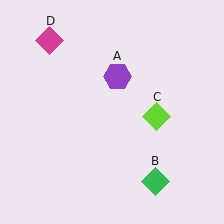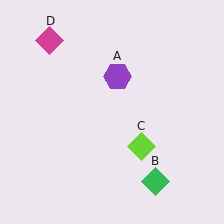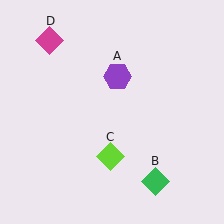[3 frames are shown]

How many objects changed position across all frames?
1 object changed position: lime diamond (object C).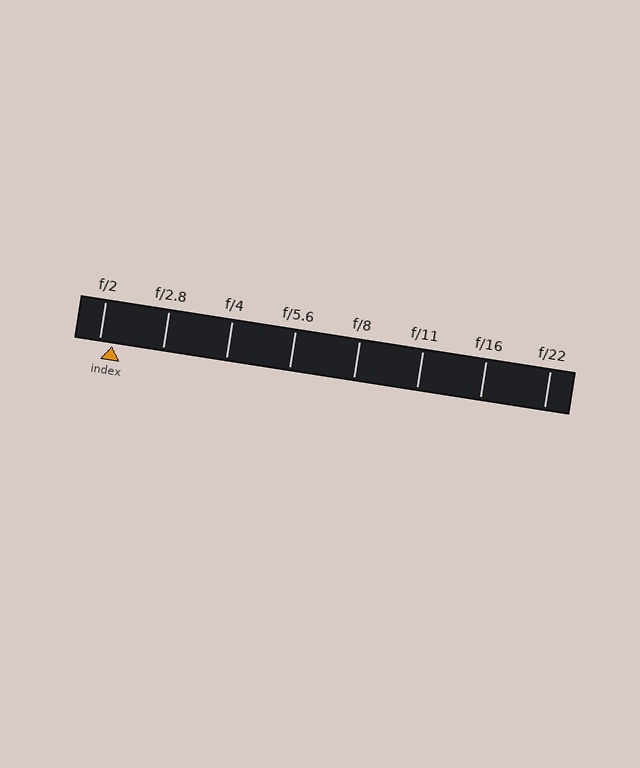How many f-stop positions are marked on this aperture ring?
There are 8 f-stop positions marked.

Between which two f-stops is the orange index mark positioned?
The index mark is between f/2 and f/2.8.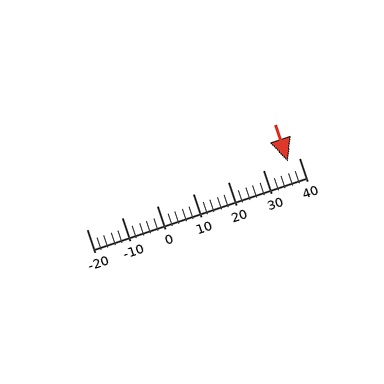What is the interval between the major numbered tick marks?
The major tick marks are spaced 10 units apart.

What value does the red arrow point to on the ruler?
The red arrow points to approximately 37.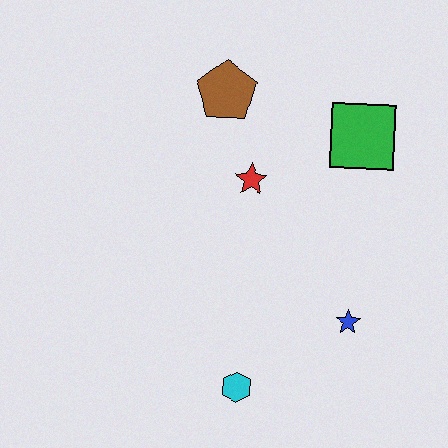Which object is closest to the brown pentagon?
The red star is closest to the brown pentagon.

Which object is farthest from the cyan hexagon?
The brown pentagon is farthest from the cyan hexagon.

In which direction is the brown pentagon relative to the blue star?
The brown pentagon is above the blue star.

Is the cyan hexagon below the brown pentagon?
Yes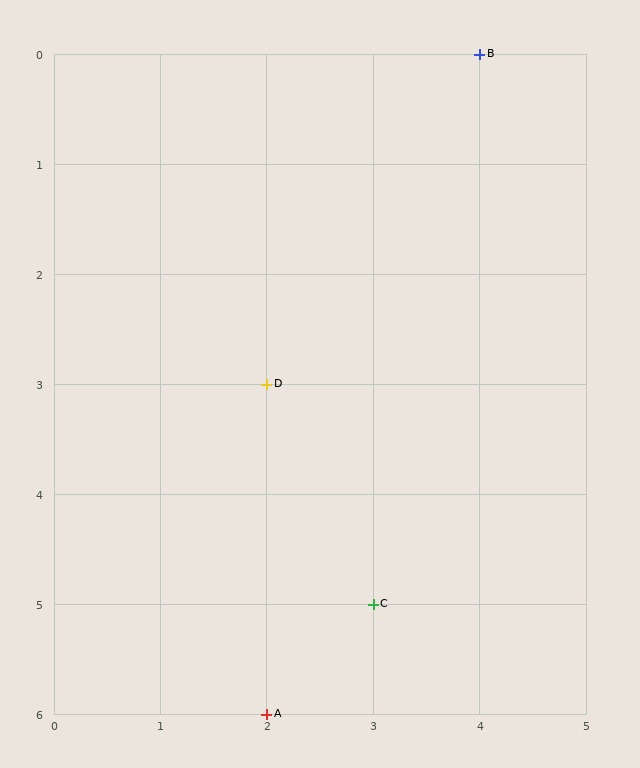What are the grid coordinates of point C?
Point C is at grid coordinates (3, 5).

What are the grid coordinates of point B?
Point B is at grid coordinates (4, 0).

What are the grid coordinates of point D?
Point D is at grid coordinates (2, 3).